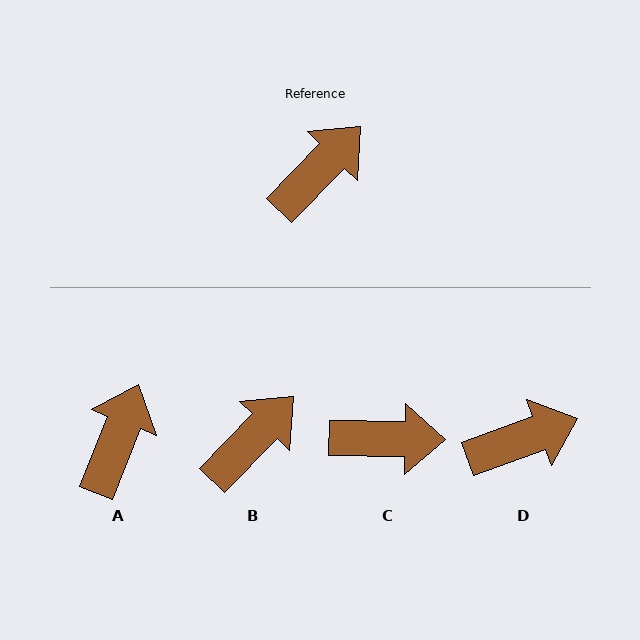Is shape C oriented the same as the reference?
No, it is off by about 46 degrees.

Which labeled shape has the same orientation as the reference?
B.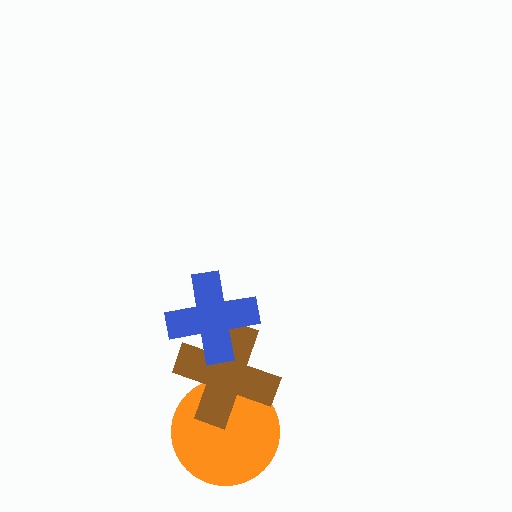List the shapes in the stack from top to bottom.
From top to bottom: the blue cross, the brown cross, the orange circle.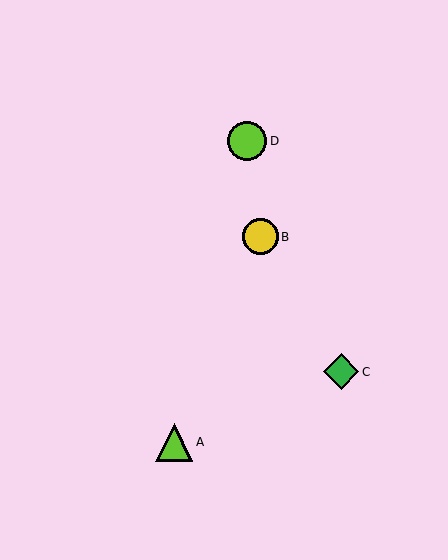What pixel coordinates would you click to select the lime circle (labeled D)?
Click at (247, 141) to select the lime circle D.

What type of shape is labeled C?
Shape C is a green diamond.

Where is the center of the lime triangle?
The center of the lime triangle is at (174, 442).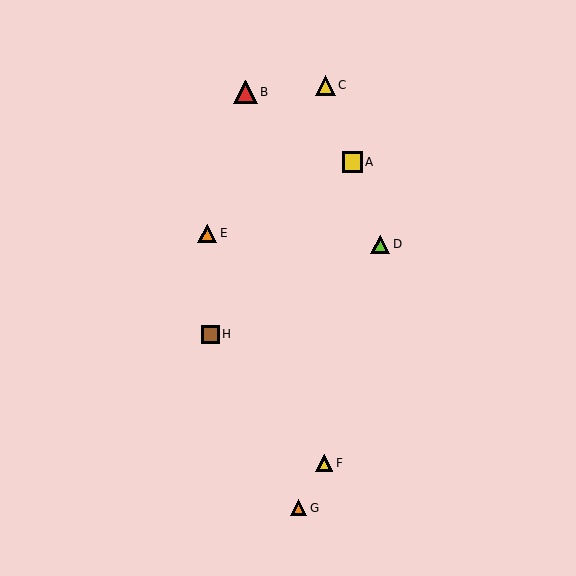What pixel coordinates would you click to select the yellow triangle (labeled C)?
Click at (326, 85) to select the yellow triangle C.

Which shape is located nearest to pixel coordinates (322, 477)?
The yellow triangle (labeled F) at (324, 463) is nearest to that location.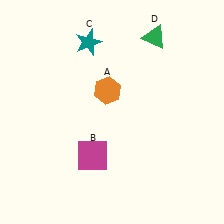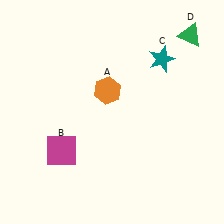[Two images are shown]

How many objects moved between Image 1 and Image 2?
3 objects moved between the two images.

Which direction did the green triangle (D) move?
The green triangle (D) moved right.